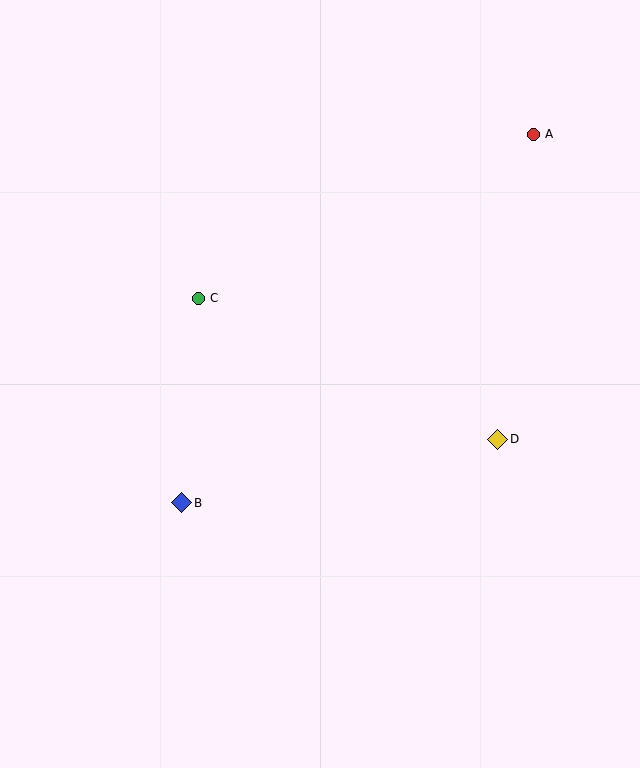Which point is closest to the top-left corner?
Point C is closest to the top-left corner.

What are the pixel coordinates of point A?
Point A is at (533, 134).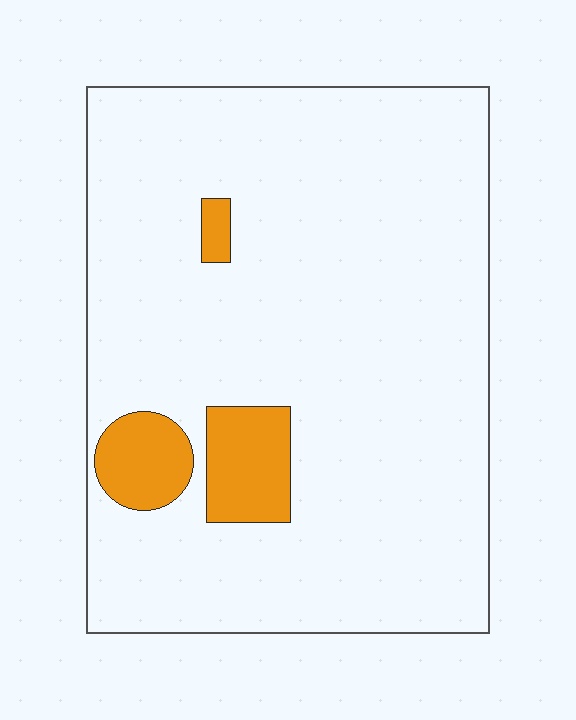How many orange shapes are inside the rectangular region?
3.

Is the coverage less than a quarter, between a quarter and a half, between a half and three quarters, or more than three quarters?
Less than a quarter.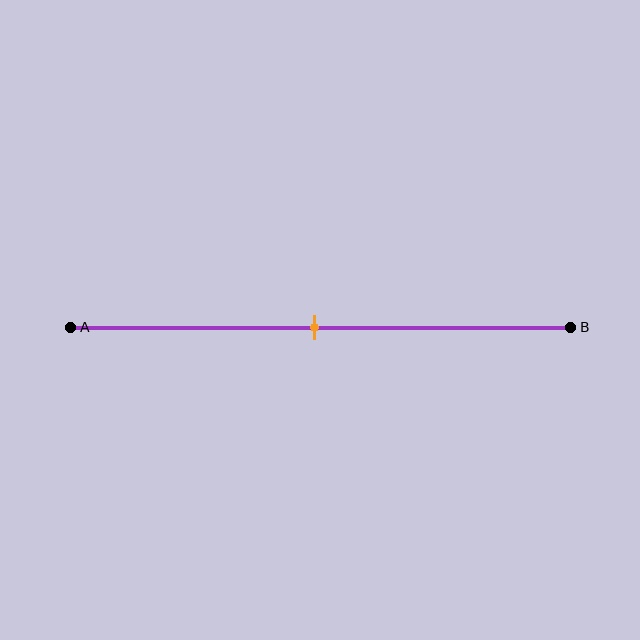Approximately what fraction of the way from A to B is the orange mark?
The orange mark is approximately 50% of the way from A to B.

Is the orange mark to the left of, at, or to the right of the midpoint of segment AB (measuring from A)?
The orange mark is approximately at the midpoint of segment AB.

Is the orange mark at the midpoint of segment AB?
Yes, the mark is approximately at the midpoint.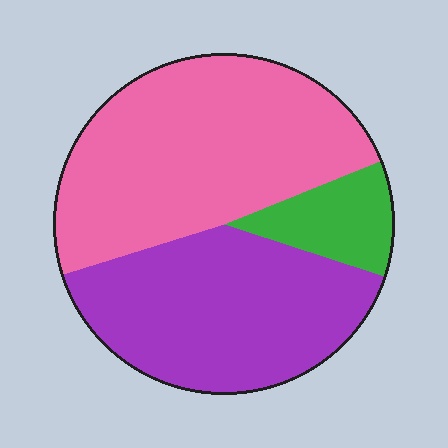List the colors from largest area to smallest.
From largest to smallest: pink, purple, green.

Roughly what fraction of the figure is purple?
Purple takes up about two fifths (2/5) of the figure.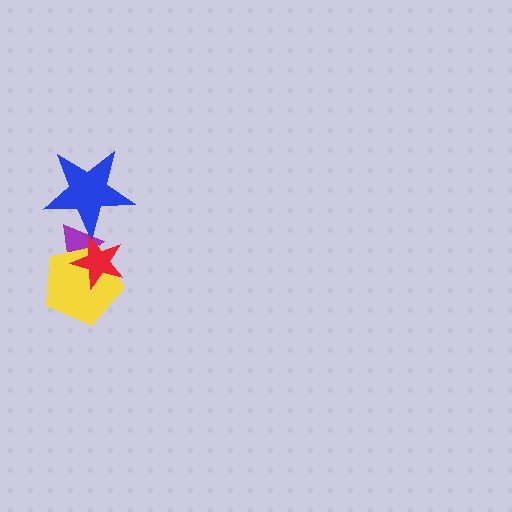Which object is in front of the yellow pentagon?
The red star is in front of the yellow pentagon.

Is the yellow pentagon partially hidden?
Yes, it is partially covered by another shape.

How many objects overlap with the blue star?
1 object overlaps with the blue star.